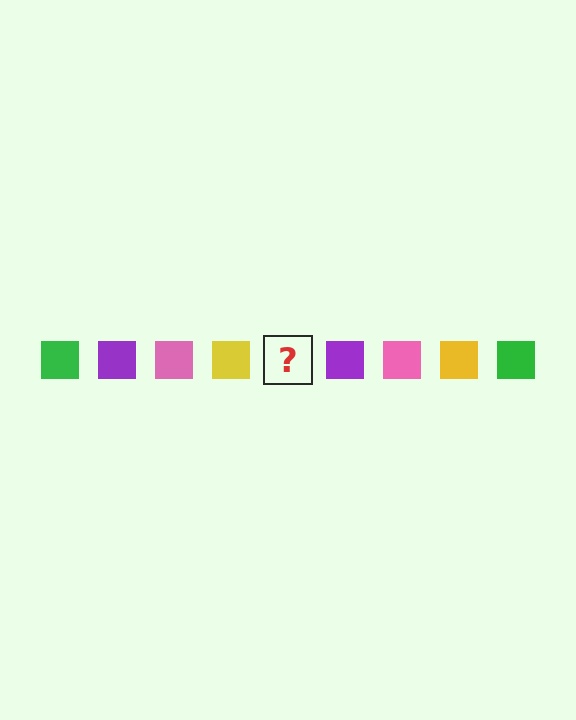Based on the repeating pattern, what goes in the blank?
The blank should be a green square.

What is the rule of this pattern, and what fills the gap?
The rule is that the pattern cycles through green, purple, pink, yellow squares. The gap should be filled with a green square.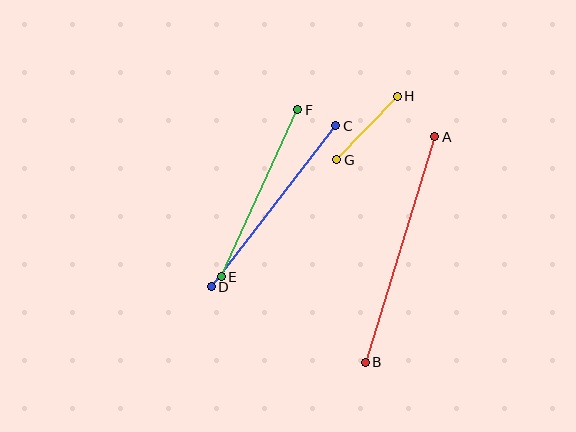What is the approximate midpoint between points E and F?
The midpoint is at approximately (259, 193) pixels.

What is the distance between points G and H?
The distance is approximately 88 pixels.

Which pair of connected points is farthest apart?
Points A and B are farthest apart.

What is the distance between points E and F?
The distance is approximately 184 pixels.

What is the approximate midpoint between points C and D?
The midpoint is at approximately (274, 206) pixels.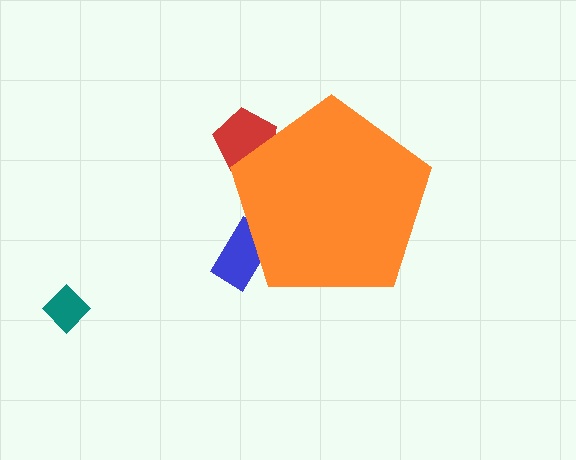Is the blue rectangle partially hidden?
Yes, the blue rectangle is partially hidden behind the orange pentagon.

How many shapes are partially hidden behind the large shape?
2 shapes are partially hidden.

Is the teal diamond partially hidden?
No, the teal diamond is fully visible.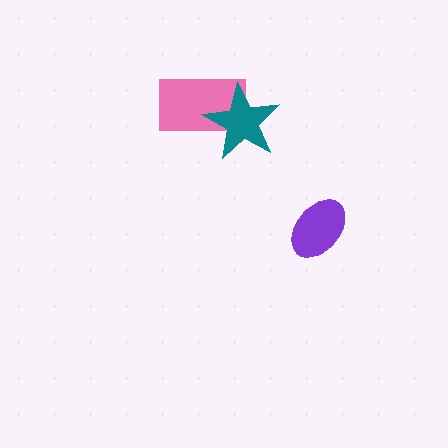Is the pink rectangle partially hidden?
Yes, it is partially covered by another shape.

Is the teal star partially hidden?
No, no other shape covers it.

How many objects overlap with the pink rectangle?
1 object overlaps with the pink rectangle.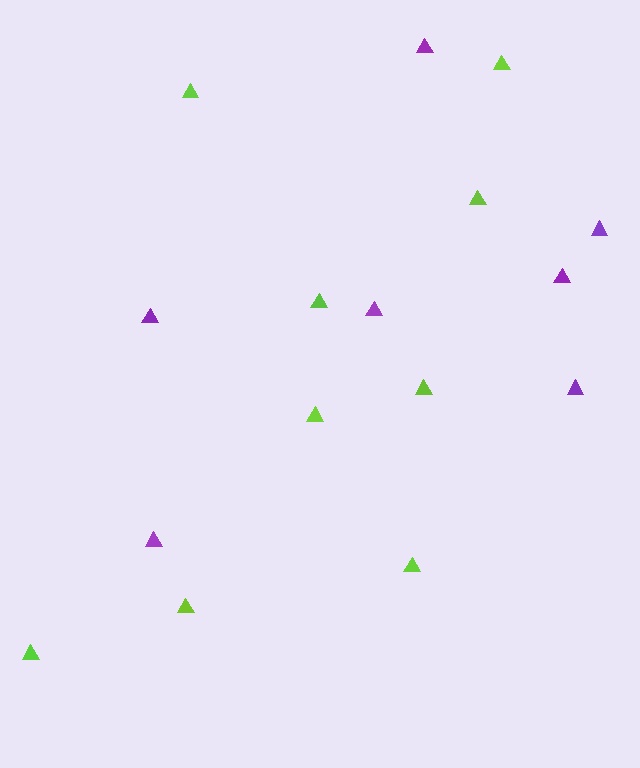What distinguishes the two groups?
There are 2 groups: one group of purple triangles (7) and one group of lime triangles (9).